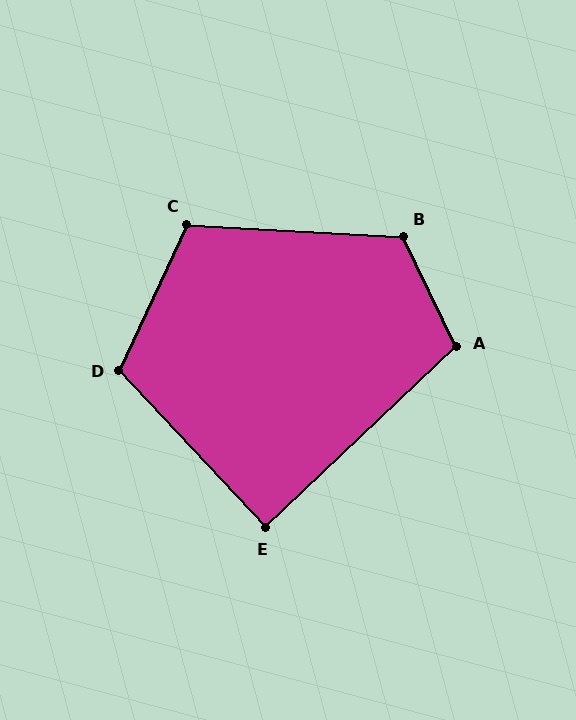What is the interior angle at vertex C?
Approximately 112 degrees (obtuse).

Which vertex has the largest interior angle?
B, at approximately 119 degrees.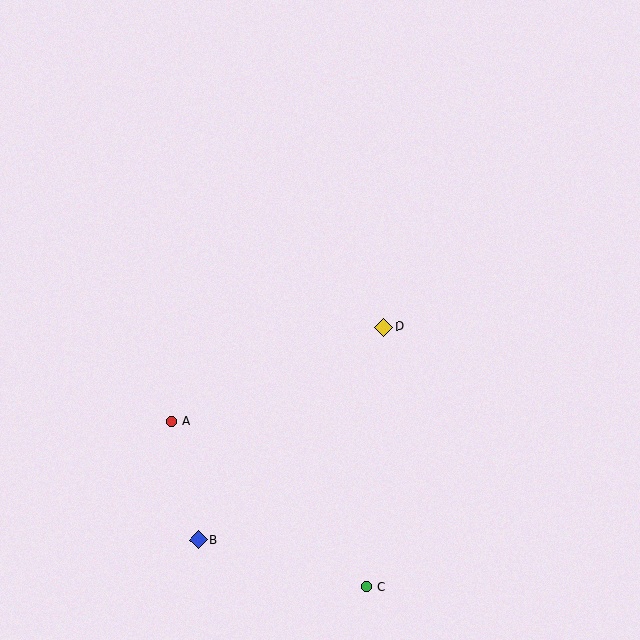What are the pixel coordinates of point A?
Point A is at (171, 421).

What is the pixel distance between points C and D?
The distance between C and D is 260 pixels.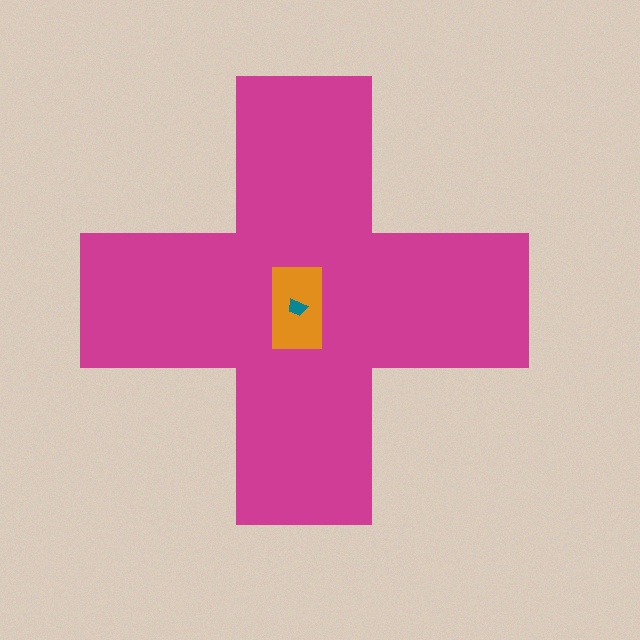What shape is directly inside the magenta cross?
The orange rectangle.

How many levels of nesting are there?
3.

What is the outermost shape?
The magenta cross.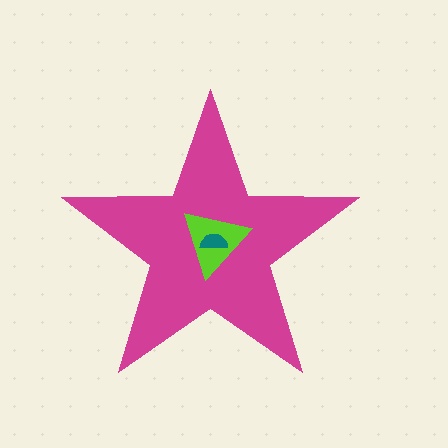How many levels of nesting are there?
3.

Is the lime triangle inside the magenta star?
Yes.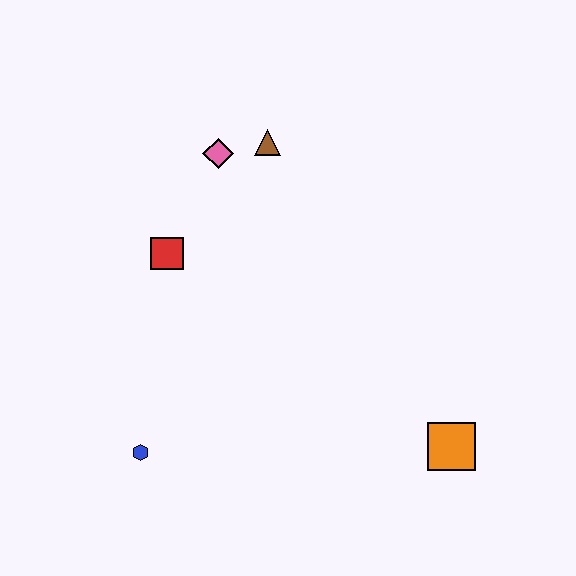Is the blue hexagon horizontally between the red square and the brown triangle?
No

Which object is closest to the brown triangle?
The pink diamond is closest to the brown triangle.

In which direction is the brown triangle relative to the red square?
The brown triangle is above the red square.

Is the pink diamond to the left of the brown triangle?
Yes